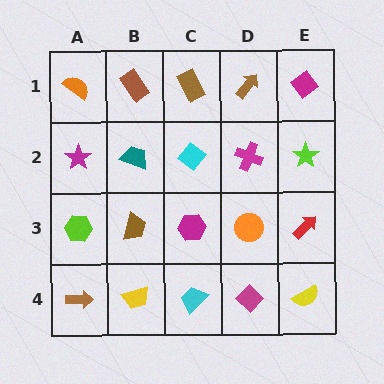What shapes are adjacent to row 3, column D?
A magenta cross (row 2, column D), a magenta diamond (row 4, column D), a magenta hexagon (row 3, column C), a red arrow (row 3, column E).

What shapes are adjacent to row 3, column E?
A lime star (row 2, column E), a yellow semicircle (row 4, column E), an orange circle (row 3, column D).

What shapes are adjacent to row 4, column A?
A lime hexagon (row 3, column A), a yellow trapezoid (row 4, column B).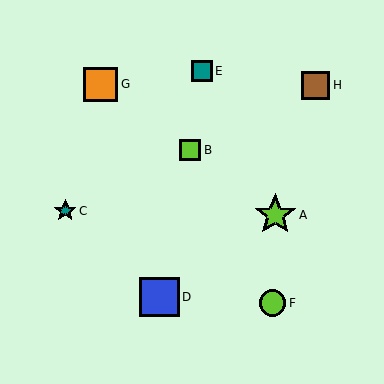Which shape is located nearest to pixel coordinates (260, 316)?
The lime circle (labeled F) at (273, 303) is nearest to that location.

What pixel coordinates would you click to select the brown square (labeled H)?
Click at (315, 85) to select the brown square H.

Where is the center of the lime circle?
The center of the lime circle is at (273, 303).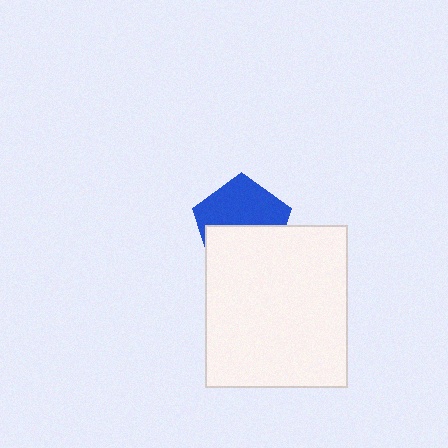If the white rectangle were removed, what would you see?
You would see the complete blue pentagon.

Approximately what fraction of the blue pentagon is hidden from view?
Roughly 47% of the blue pentagon is hidden behind the white rectangle.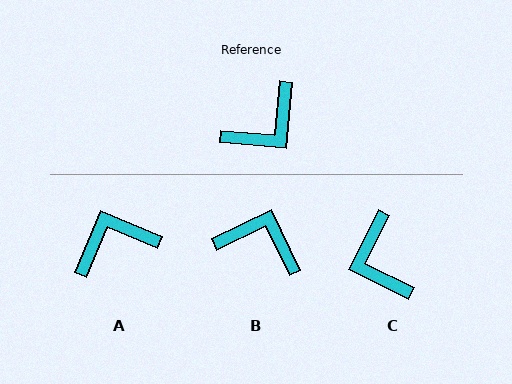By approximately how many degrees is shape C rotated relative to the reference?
Approximately 111 degrees clockwise.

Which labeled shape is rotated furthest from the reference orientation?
A, about 162 degrees away.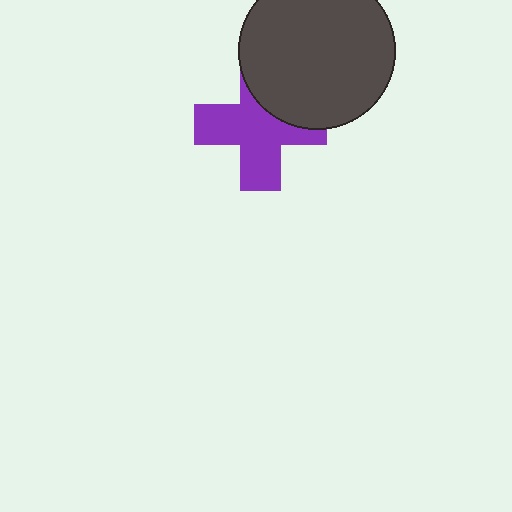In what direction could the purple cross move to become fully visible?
The purple cross could move down. That would shift it out from behind the dark gray circle entirely.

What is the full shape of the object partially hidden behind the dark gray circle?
The partially hidden object is a purple cross.